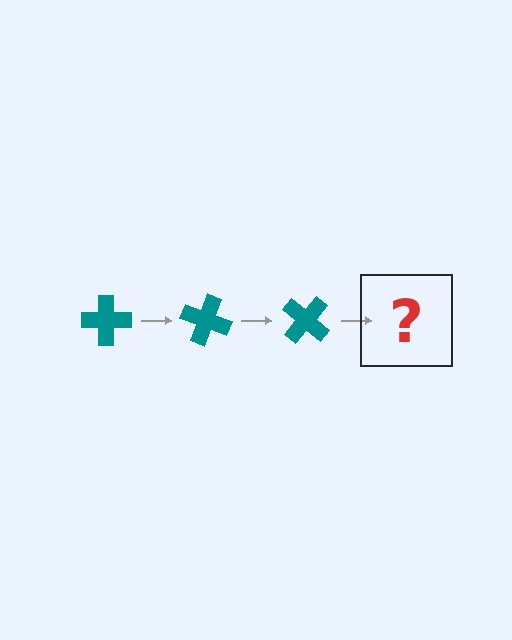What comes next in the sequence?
The next element should be a teal cross rotated 60 degrees.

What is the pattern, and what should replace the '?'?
The pattern is that the cross rotates 20 degrees each step. The '?' should be a teal cross rotated 60 degrees.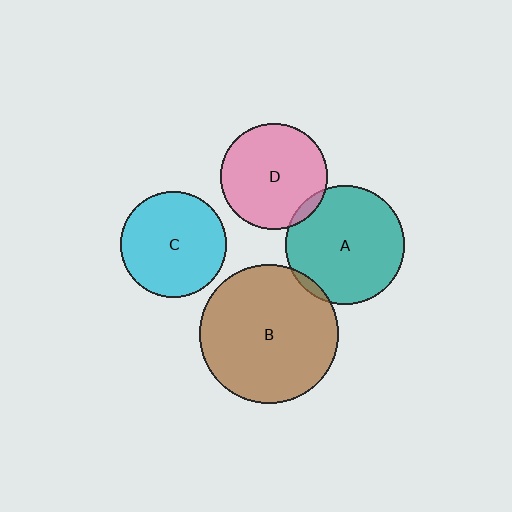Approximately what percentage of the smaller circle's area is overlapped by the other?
Approximately 5%.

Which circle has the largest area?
Circle B (brown).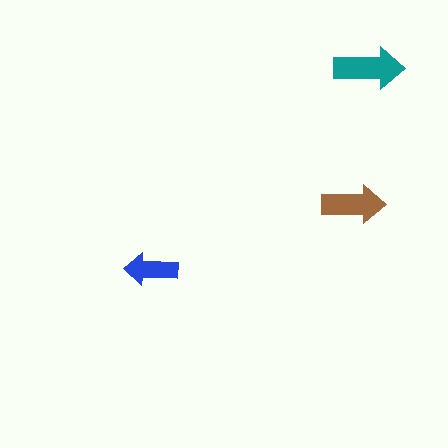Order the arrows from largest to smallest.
the teal one, the brown one, the blue one.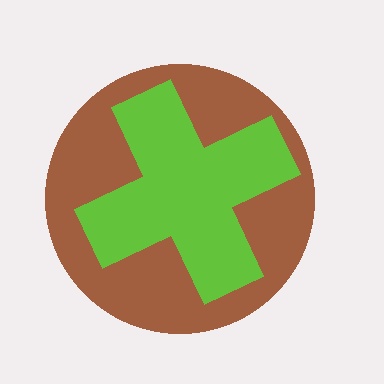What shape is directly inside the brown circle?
The lime cross.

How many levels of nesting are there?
2.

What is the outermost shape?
The brown circle.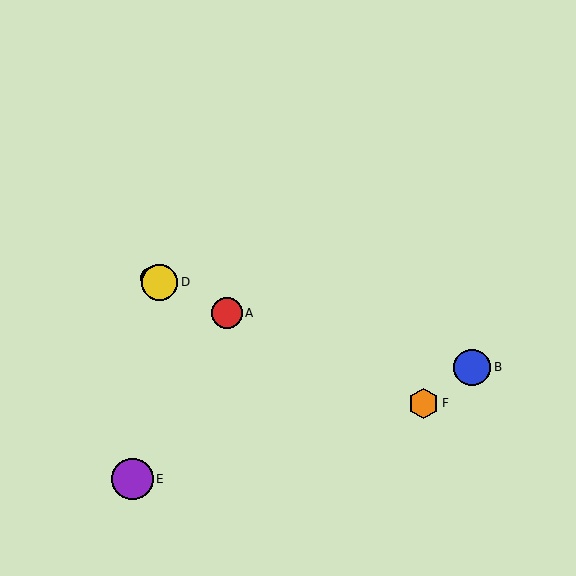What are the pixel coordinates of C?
Object C is at (151, 278).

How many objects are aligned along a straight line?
4 objects (A, C, D, F) are aligned along a straight line.